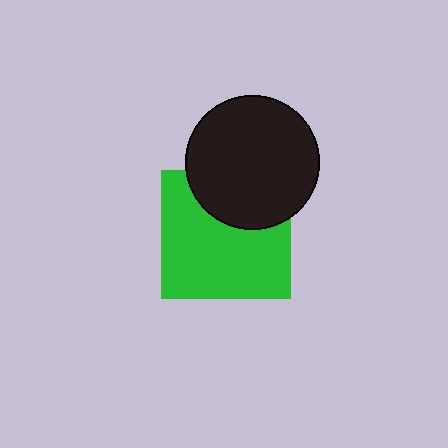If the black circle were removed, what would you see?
You would see the complete green square.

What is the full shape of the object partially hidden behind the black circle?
The partially hidden object is a green square.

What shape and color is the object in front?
The object in front is a black circle.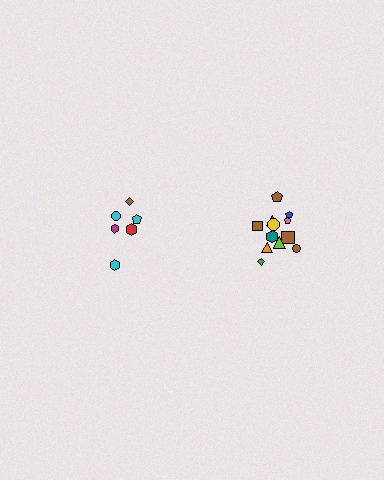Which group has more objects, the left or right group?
The right group.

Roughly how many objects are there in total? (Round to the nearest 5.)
Roughly 20 objects in total.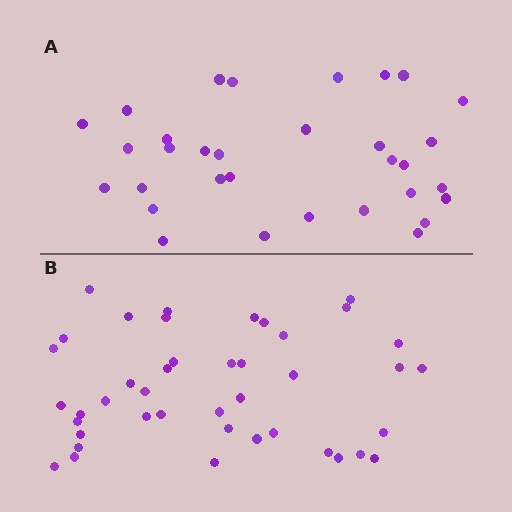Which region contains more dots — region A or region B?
Region B (the bottom region) has more dots.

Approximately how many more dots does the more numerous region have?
Region B has roughly 10 or so more dots than region A.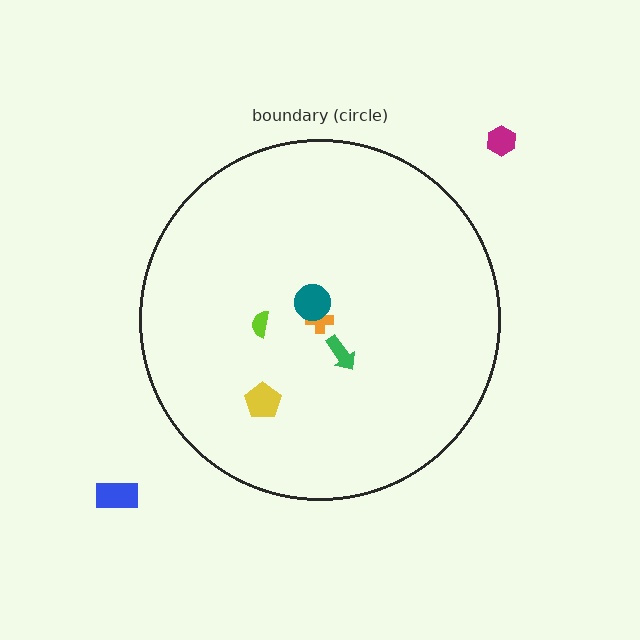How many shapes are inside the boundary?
5 inside, 2 outside.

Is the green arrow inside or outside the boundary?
Inside.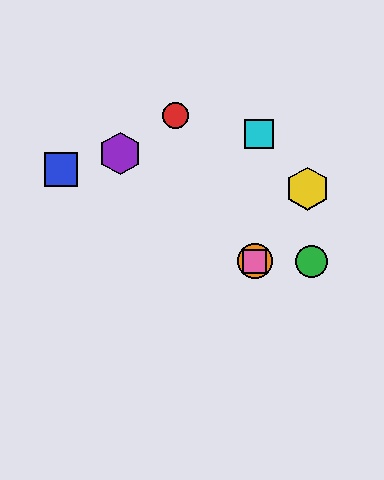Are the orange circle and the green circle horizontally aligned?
Yes, both are at y≈261.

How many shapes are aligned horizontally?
3 shapes (the green circle, the orange circle, the pink square) are aligned horizontally.